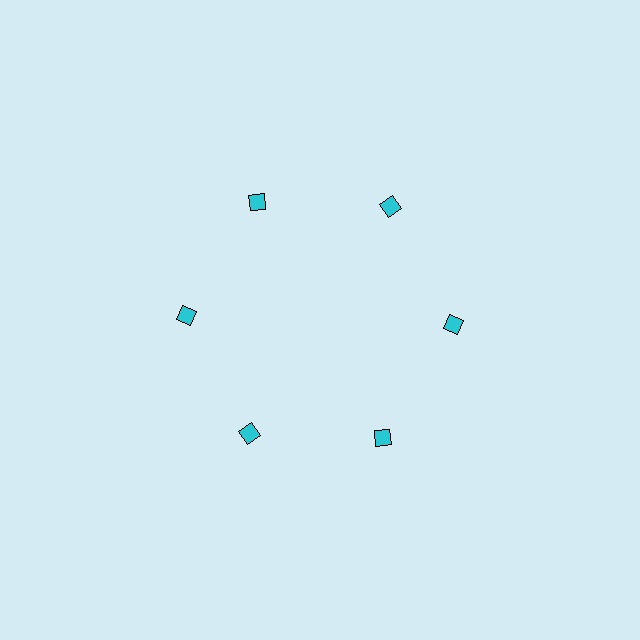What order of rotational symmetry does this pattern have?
This pattern has 6-fold rotational symmetry.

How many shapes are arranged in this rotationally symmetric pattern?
There are 6 shapes, arranged in 6 groups of 1.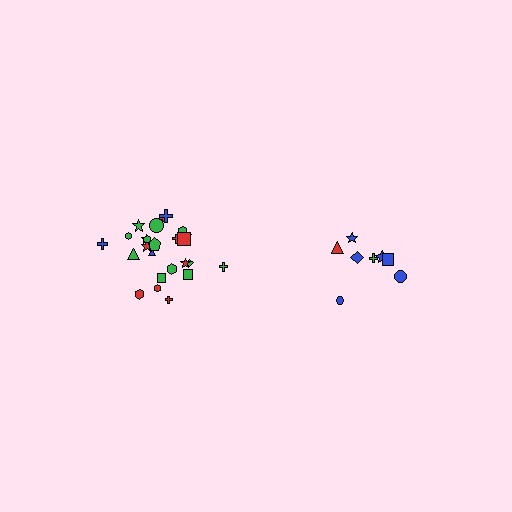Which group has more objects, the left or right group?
The left group.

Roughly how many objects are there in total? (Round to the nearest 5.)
Roughly 35 objects in total.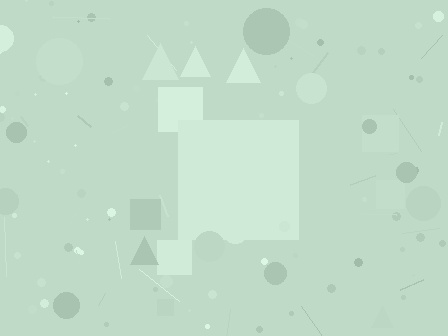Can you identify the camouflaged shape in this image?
The camouflaged shape is a square.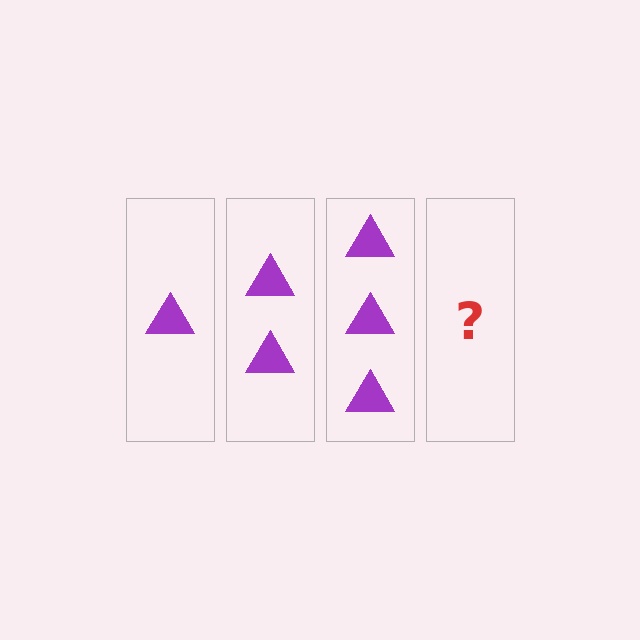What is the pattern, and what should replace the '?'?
The pattern is that each step adds one more triangle. The '?' should be 4 triangles.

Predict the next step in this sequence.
The next step is 4 triangles.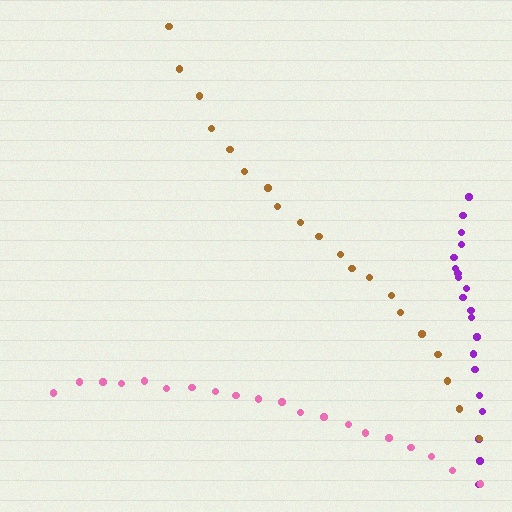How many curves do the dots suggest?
There are 3 distinct paths.